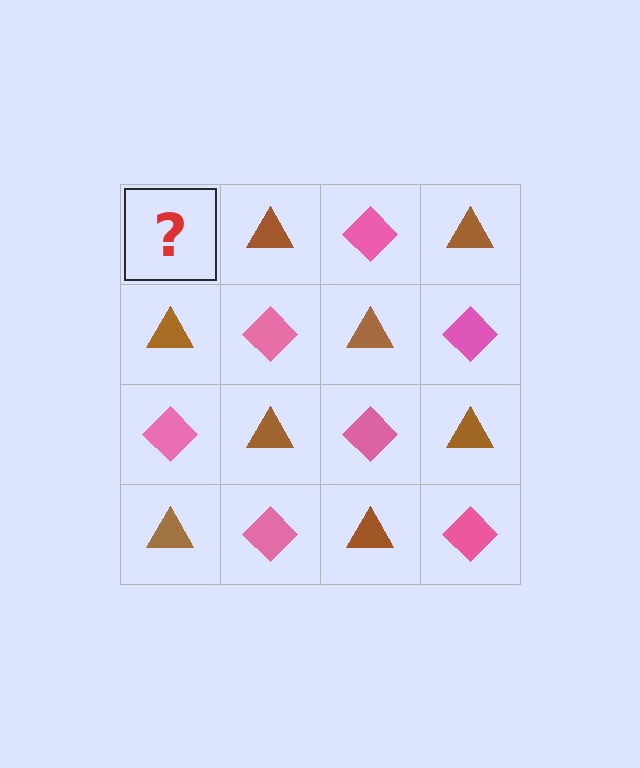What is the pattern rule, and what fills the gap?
The rule is that it alternates pink diamond and brown triangle in a checkerboard pattern. The gap should be filled with a pink diamond.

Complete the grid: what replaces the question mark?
The question mark should be replaced with a pink diamond.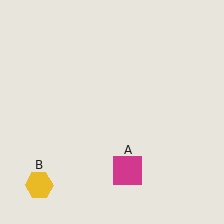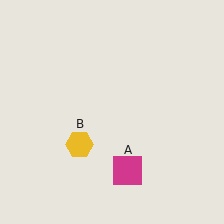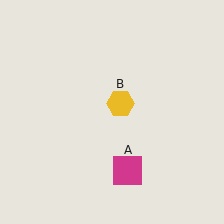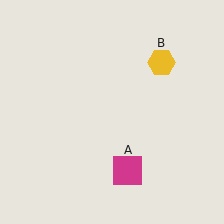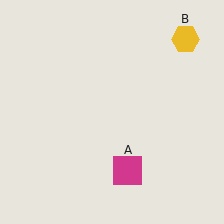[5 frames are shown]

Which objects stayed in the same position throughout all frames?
Magenta square (object A) remained stationary.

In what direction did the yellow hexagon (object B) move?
The yellow hexagon (object B) moved up and to the right.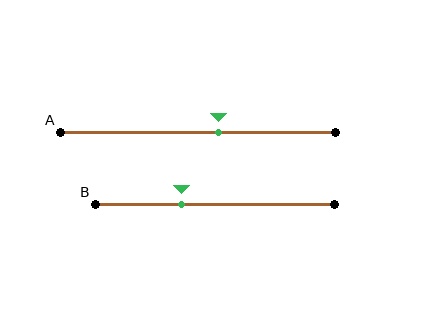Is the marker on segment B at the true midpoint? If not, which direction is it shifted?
No, the marker on segment B is shifted to the left by about 14% of the segment length.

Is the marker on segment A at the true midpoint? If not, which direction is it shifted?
No, the marker on segment A is shifted to the right by about 7% of the segment length.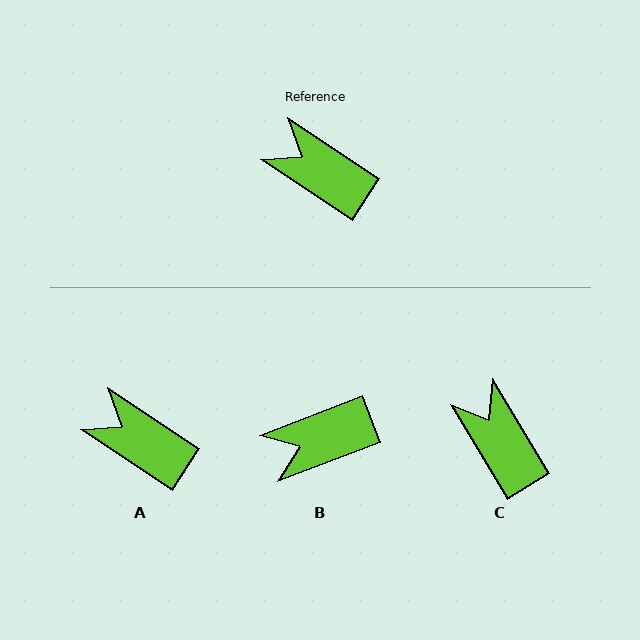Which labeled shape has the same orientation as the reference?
A.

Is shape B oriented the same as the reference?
No, it is off by about 54 degrees.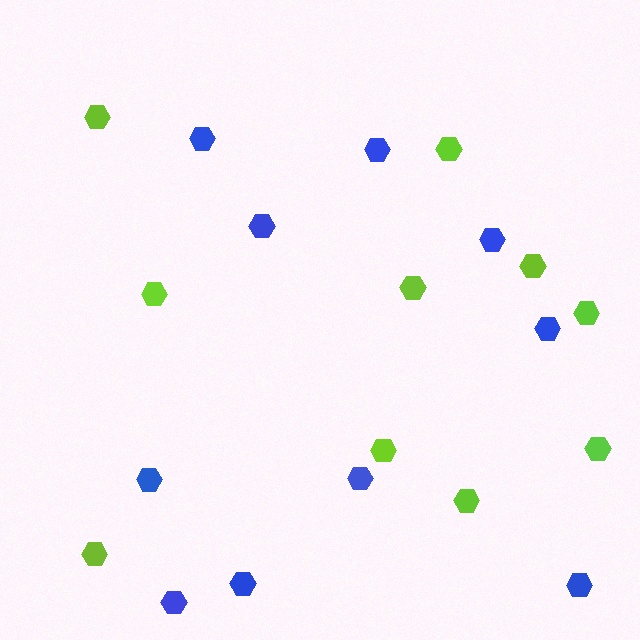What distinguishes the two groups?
There are 2 groups: one group of lime hexagons (10) and one group of blue hexagons (10).